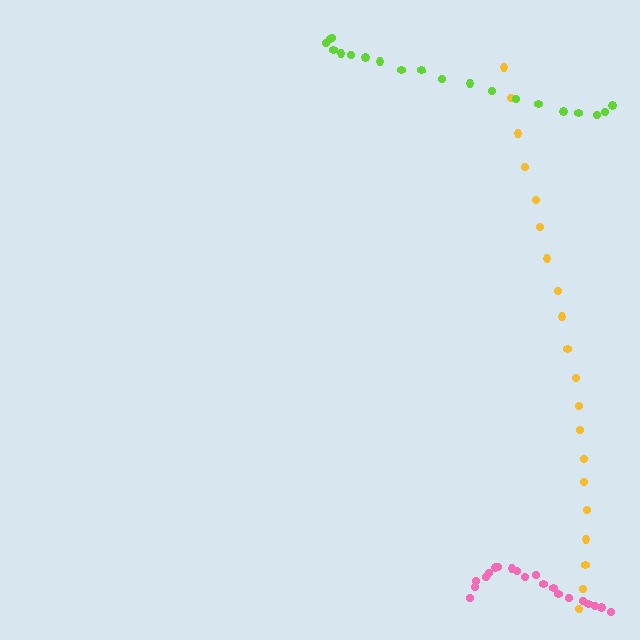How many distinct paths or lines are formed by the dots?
There are 3 distinct paths.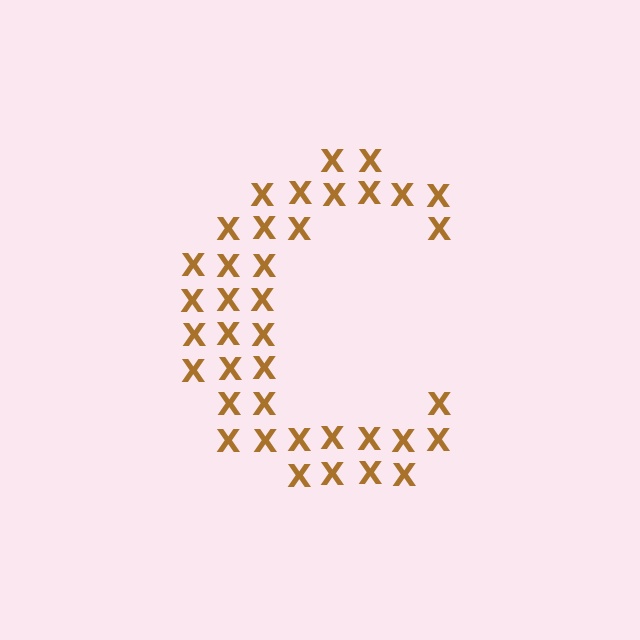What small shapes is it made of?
It is made of small letter X's.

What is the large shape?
The large shape is the letter C.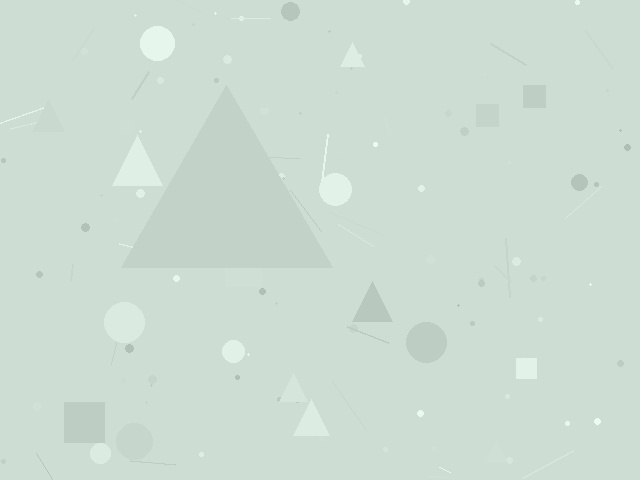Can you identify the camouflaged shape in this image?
The camouflaged shape is a triangle.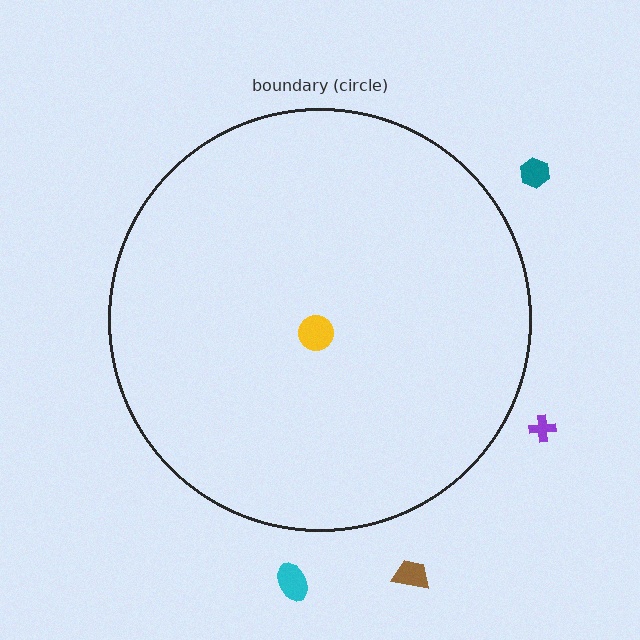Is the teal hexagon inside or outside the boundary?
Outside.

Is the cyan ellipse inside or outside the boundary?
Outside.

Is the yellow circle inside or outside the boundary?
Inside.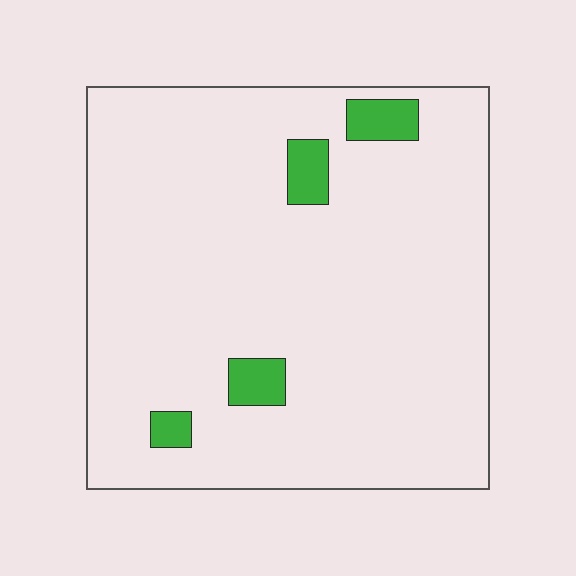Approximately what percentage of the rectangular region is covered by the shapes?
Approximately 5%.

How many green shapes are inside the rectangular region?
4.